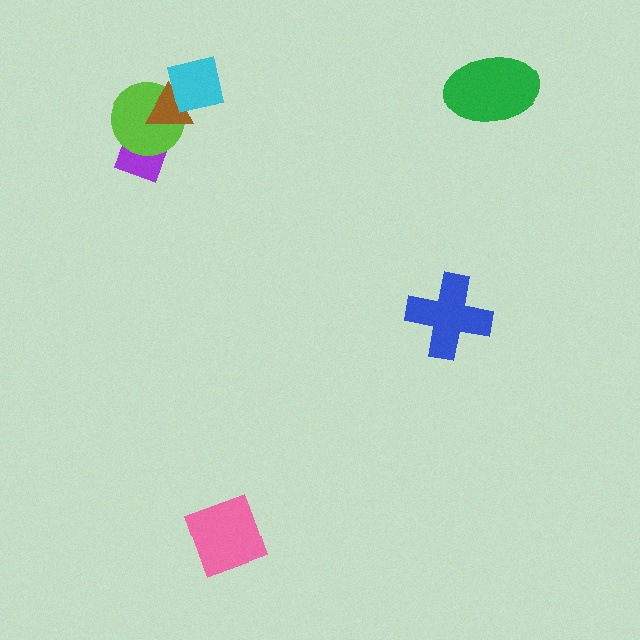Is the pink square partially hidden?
No, no other shape covers it.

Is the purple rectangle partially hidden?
Yes, it is partially covered by another shape.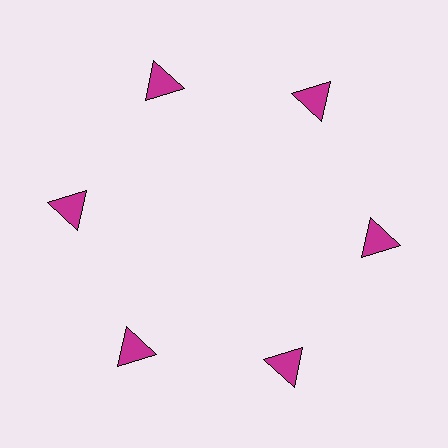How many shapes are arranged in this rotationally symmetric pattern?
There are 6 shapes, arranged in 6 groups of 1.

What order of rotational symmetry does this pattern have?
This pattern has 6-fold rotational symmetry.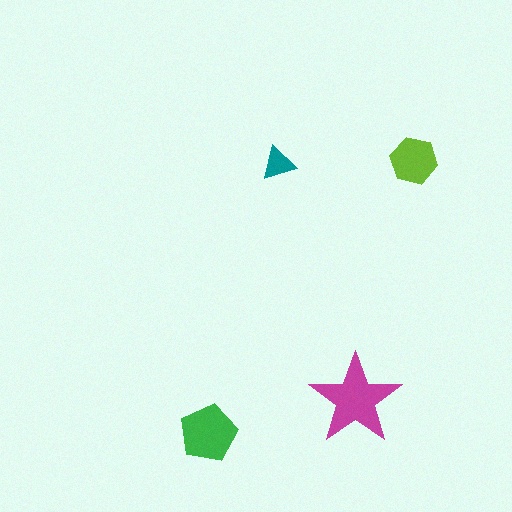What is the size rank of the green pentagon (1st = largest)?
2nd.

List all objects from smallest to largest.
The teal triangle, the lime hexagon, the green pentagon, the magenta star.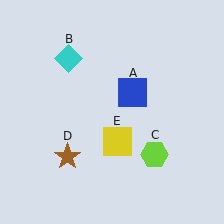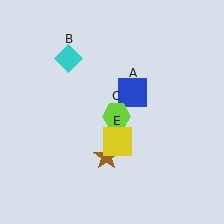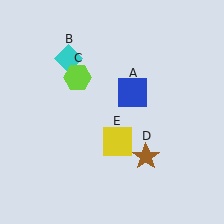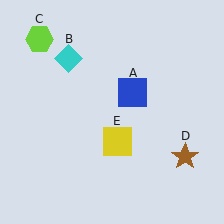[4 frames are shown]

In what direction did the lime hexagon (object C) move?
The lime hexagon (object C) moved up and to the left.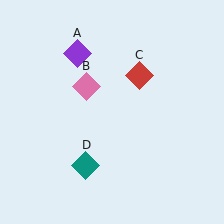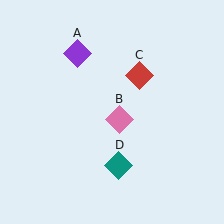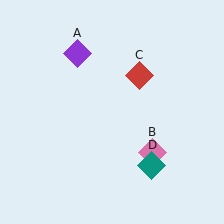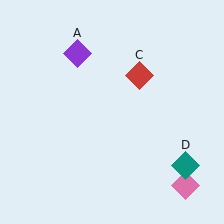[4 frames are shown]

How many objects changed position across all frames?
2 objects changed position: pink diamond (object B), teal diamond (object D).